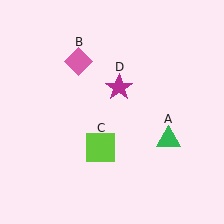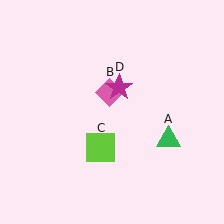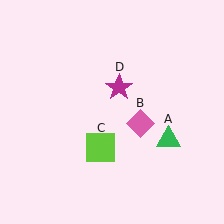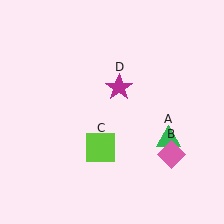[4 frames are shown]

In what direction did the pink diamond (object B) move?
The pink diamond (object B) moved down and to the right.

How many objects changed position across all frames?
1 object changed position: pink diamond (object B).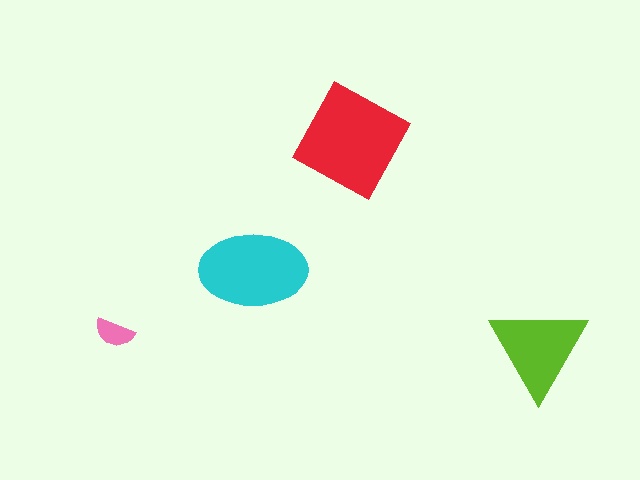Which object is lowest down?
The lime triangle is bottommost.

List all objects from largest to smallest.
The red diamond, the cyan ellipse, the lime triangle, the pink semicircle.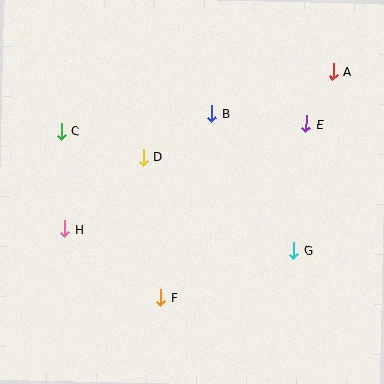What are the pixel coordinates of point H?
Point H is at (65, 229).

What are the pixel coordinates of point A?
Point A is at (333, 72).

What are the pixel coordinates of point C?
Point C is at (62, 131).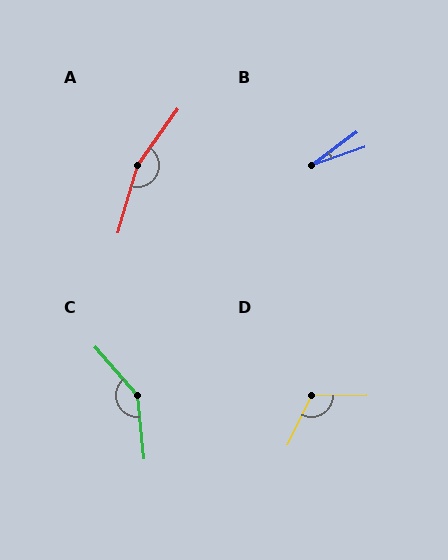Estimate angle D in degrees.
Approximately 117 degrees.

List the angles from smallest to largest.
B (17°), D (117°), C (145°), A (160°).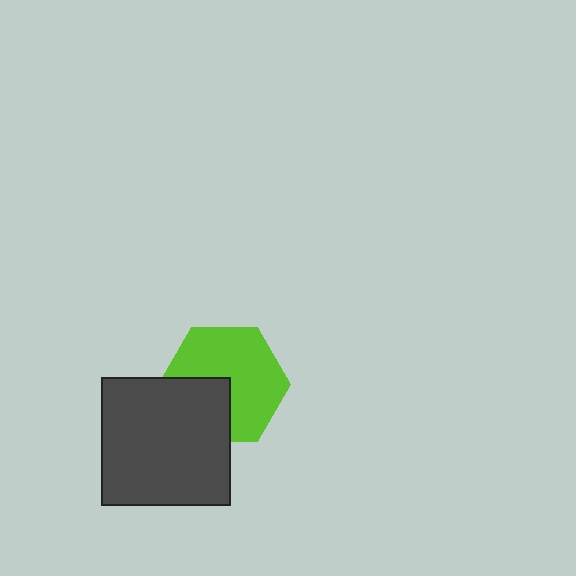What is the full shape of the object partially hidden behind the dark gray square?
The partially hidden object is a lime hexagon.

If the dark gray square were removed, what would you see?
You would see the complete lime hexagon.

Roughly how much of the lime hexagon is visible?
Most of it is visible (roughly 67%).